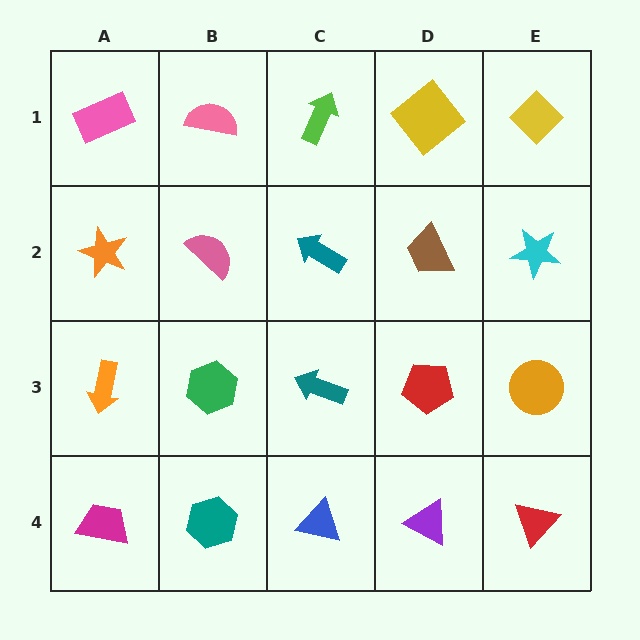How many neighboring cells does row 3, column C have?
4.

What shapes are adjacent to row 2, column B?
A pink semicircle (row 1, column B), a green hexagon (row 3, column B), an orange star (row 2, column A), a teal arrow (row 2, column C).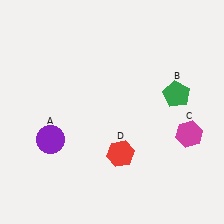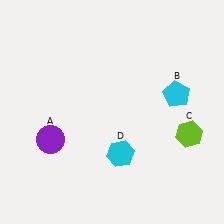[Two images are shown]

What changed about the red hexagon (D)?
In Image 1, D is red. In Image 2, it changed to cyan.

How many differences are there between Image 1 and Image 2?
There are 3 differences between the two images.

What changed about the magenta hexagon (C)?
In Image 1, C is magenta. In Image 2, it changed to lime.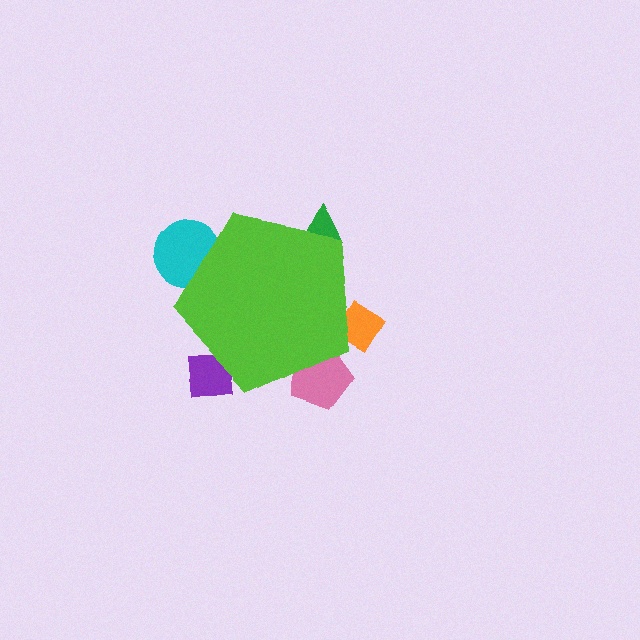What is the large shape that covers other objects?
A lime pentagon.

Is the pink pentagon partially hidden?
Yes, the pink pentagon is partially hidden behind the lime pentagon.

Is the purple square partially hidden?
Yes, the purple square is partially hidden behind the lime pentagon.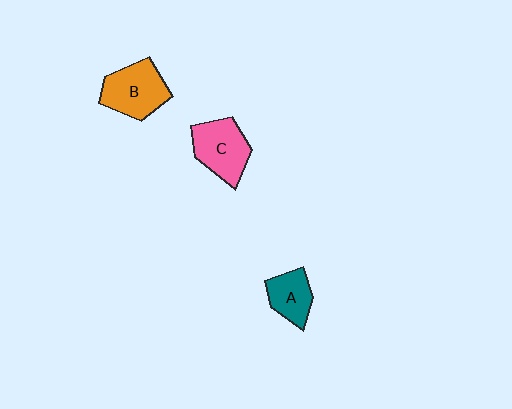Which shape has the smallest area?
Shape A (teal).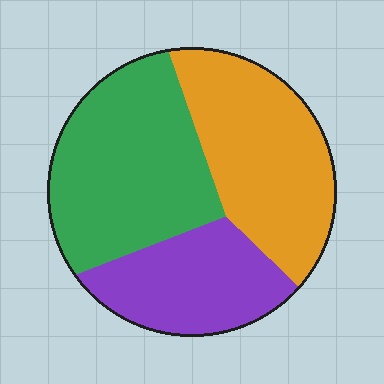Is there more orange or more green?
Green.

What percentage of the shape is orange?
Orange takes up about three eighths (3/8) of the shape.